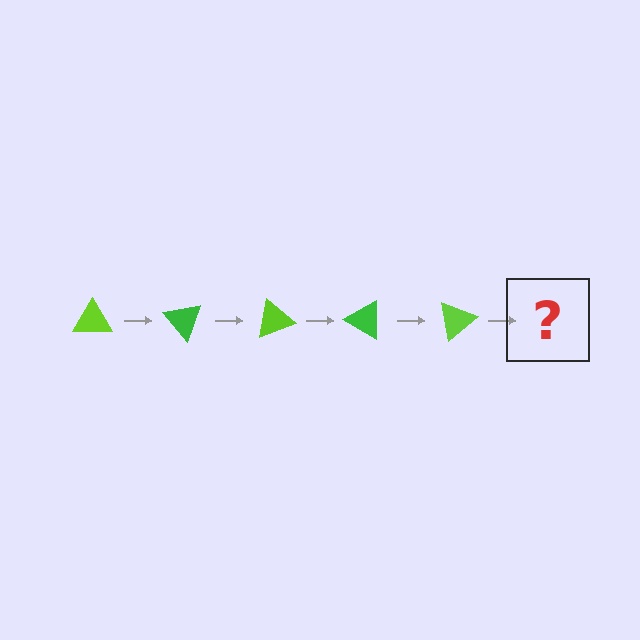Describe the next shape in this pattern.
It should be a green triangle, rotated 250 degrees from the start.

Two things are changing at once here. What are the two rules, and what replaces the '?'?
The two rules are that it rotates 50 degrees each step and the color cycles through lime and green. The '?' should be a green triangle, rotated 250 degrees from the start.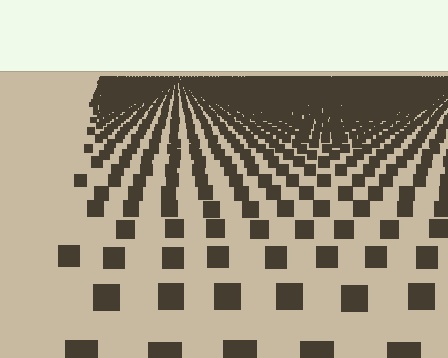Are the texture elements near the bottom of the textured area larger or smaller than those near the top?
Larger. Near the bottom, elements are closer to the viewer and appear at a bigger on-screen size.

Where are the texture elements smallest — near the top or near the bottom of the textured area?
Near the top.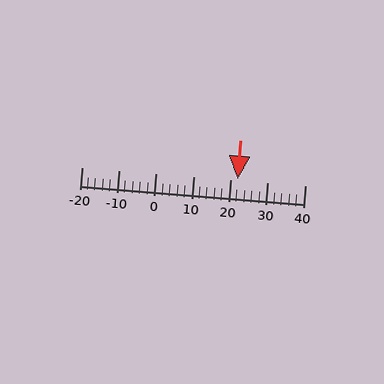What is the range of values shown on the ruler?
The ruler shows values from -20 to 40.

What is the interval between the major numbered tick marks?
The major tick marks are spaced 10 units apart.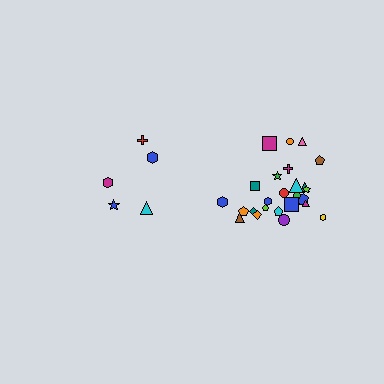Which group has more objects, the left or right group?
The right group.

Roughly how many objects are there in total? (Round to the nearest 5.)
Roughly 30 objects in total.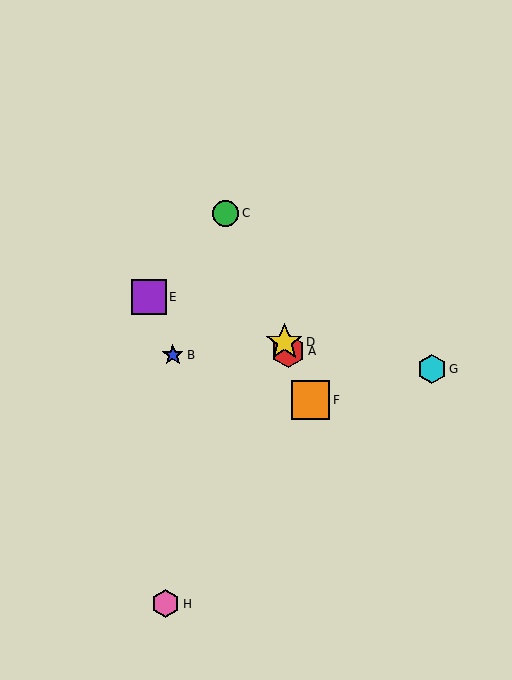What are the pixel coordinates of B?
Object B is at (173, 355).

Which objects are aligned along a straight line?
Objects A, C, D, F are aligned along a straight line.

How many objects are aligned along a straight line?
4 objects (A, C, D, F) are aligned along a straight line.